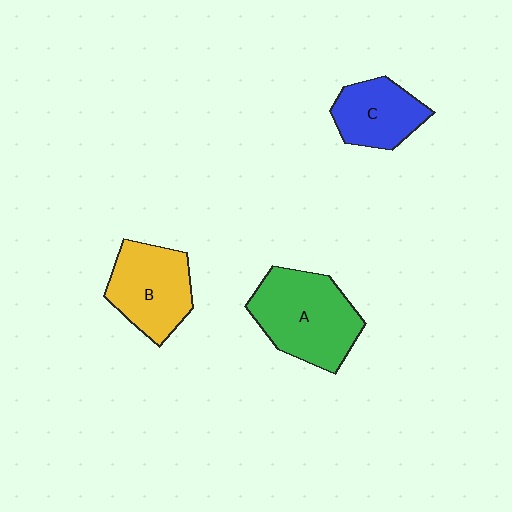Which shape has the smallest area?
Shape C (blue).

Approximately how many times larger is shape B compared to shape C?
Approximately 1.3 times.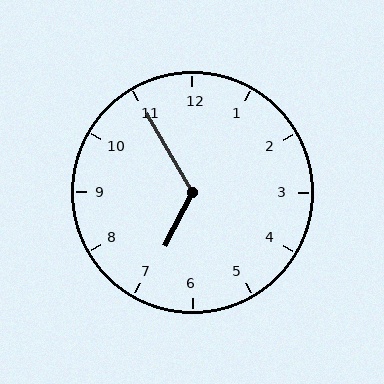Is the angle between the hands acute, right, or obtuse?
It is obtuse.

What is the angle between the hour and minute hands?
Approximately 122 degrees.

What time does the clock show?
6:55.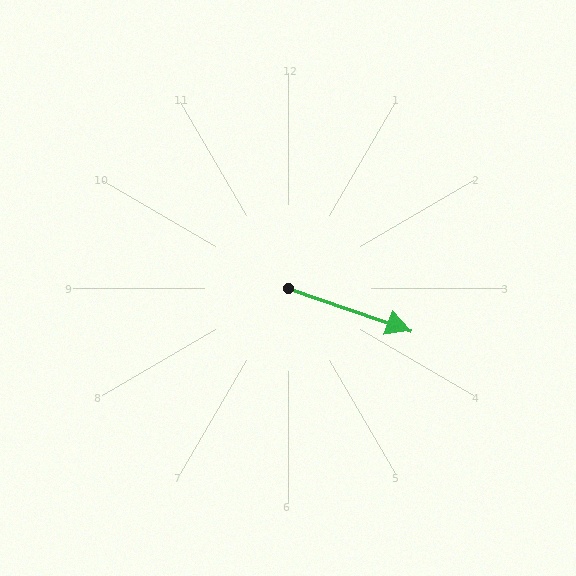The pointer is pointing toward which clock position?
Roughly 4 o'clock.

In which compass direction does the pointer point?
East.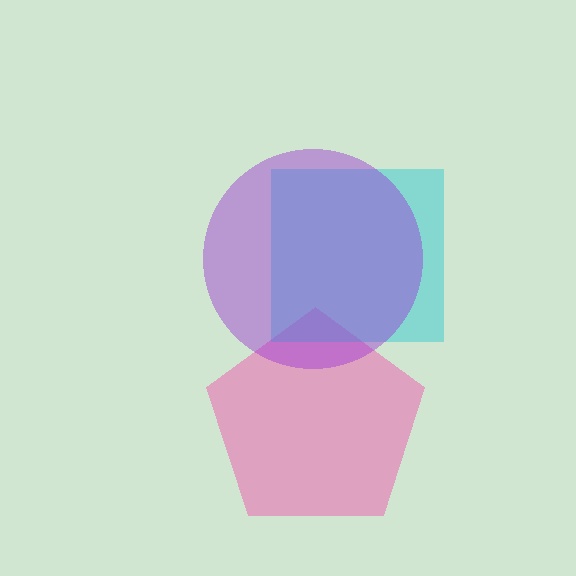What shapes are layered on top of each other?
The layered shapes are: a pink pentagon, a cyan square, a purple circle.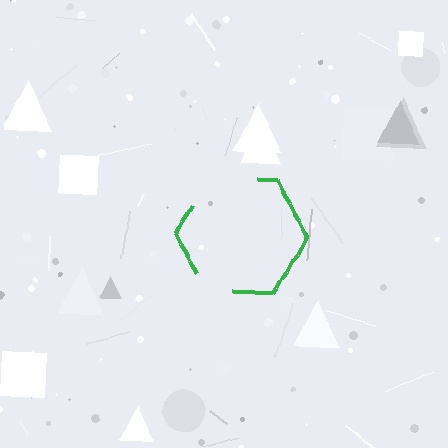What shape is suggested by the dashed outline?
The dashed outline suggests a hexagon.